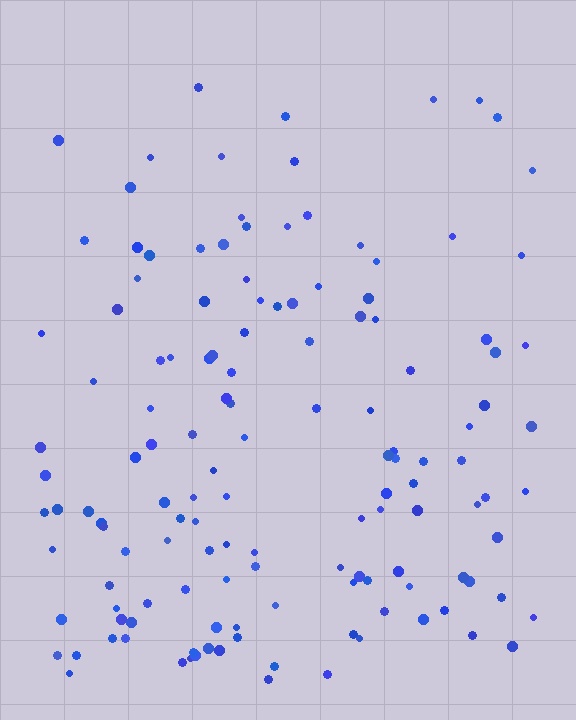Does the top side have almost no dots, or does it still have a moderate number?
Still a moderate number, just noticeably fewer than the bottom.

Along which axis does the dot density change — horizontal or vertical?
Vertical.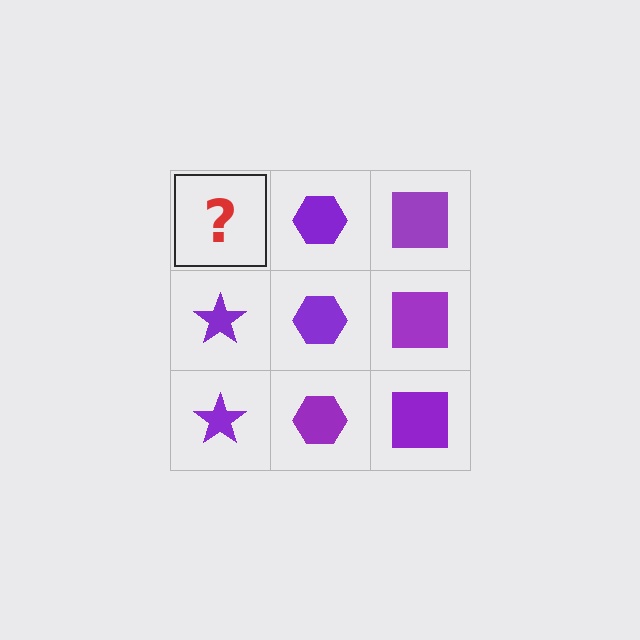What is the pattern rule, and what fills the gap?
The rule is that each column has a consistent shape. The gap should be filled with a purple star.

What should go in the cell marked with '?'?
The missing cell should contain a purple star.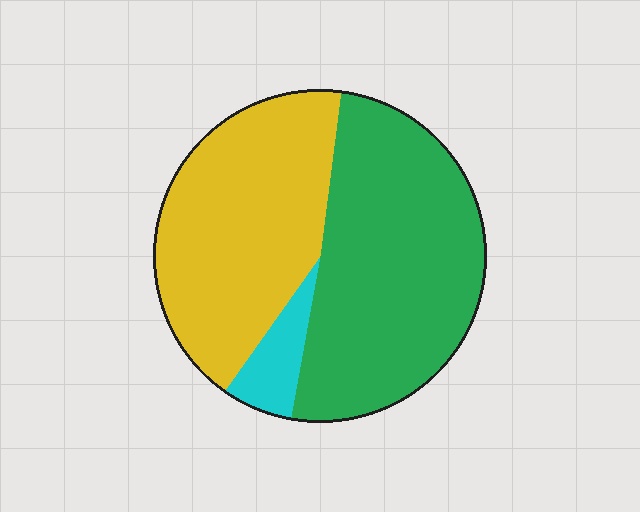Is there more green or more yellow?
Green.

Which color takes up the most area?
Green, at roughly 50%.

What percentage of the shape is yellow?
Yellow covers roughly 40% of the shape.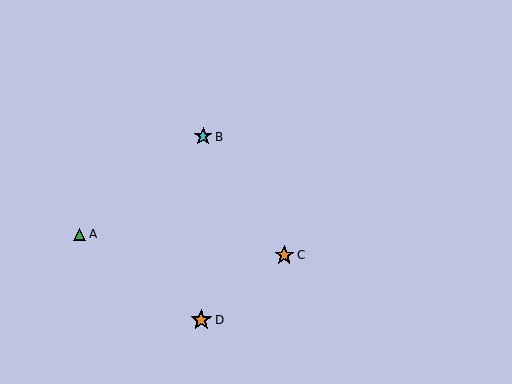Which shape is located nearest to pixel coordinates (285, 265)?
The orange star (labeled C) at (284, 255) is nearest to that location.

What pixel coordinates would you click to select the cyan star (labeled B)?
Click at (203, 137) to select the cyan star B.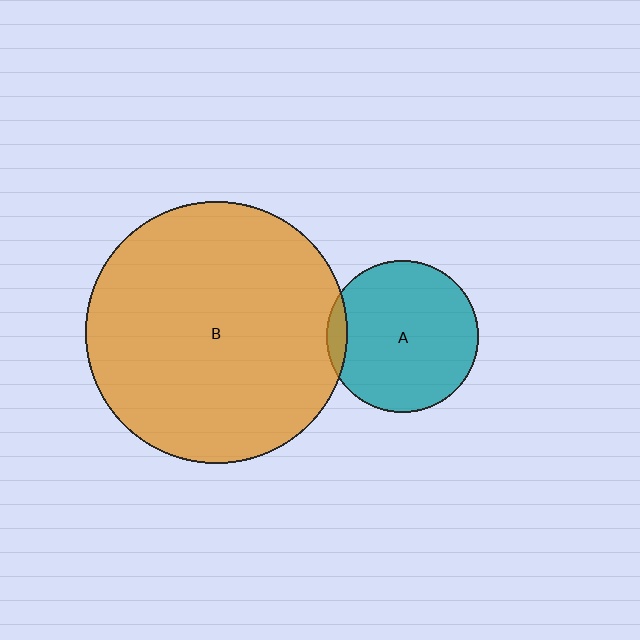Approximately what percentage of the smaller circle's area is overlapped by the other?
Approximately 5%.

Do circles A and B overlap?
Yes.